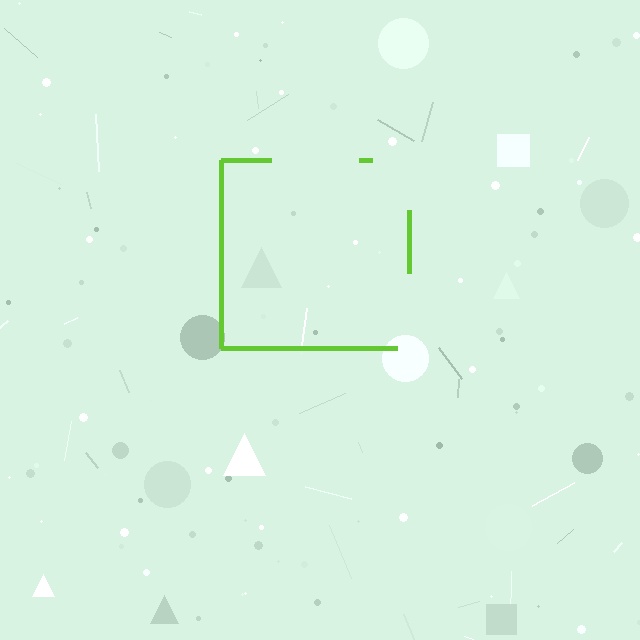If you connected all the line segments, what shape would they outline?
They would outline a square.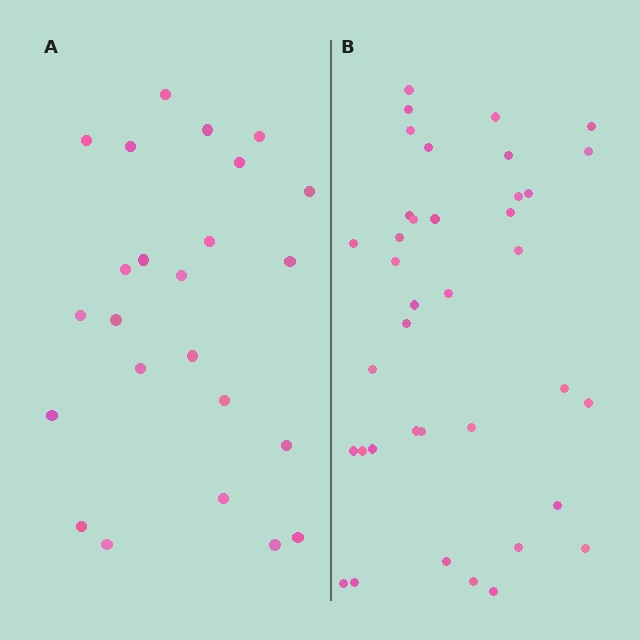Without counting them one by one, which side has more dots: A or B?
Region B (the right region) has more dots.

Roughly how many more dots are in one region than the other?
Region B has approximately 15 more dots than region A.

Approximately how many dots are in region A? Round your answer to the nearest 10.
About 20 dots. (The exact count is 24, which rounds to 20.)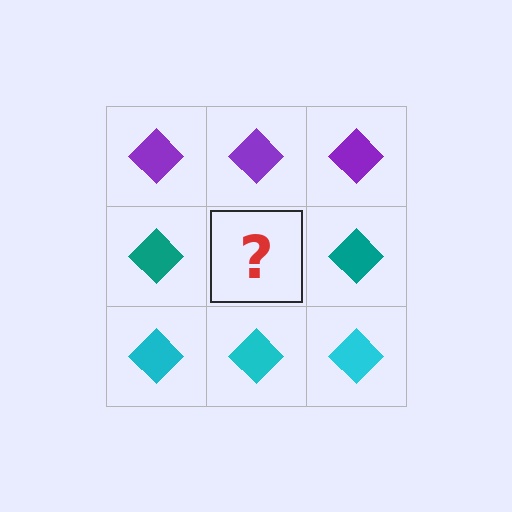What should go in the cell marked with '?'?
The missing cell should contain a teal diamond.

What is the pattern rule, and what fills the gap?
The rule is that each row has a consistent color. The gap should be filled with a teal diamond.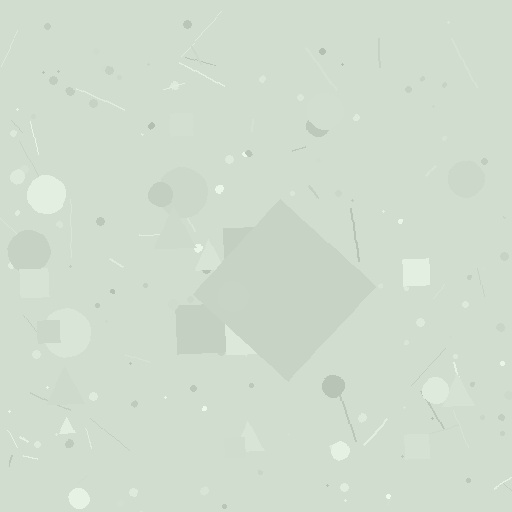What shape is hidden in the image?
A diamond is hidden in the image.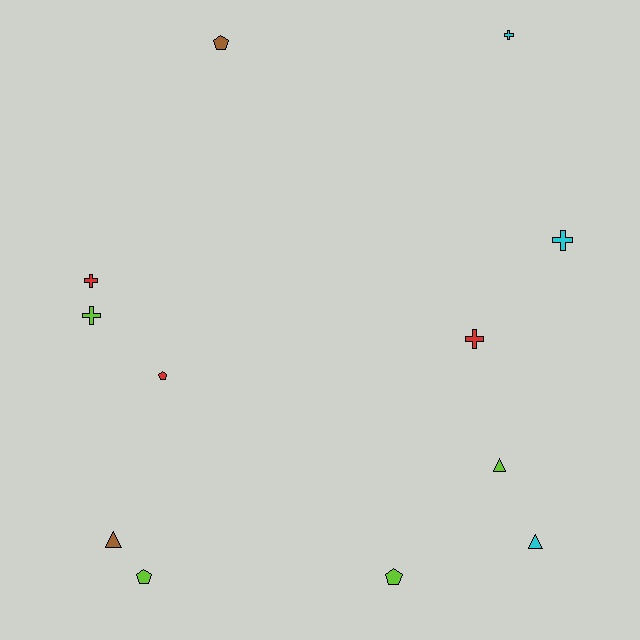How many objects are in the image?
There are 12 objects.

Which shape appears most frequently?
Cross, with 5 objects.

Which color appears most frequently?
Lime, with 4 objects.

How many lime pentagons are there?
There are 2 lime pentagons.